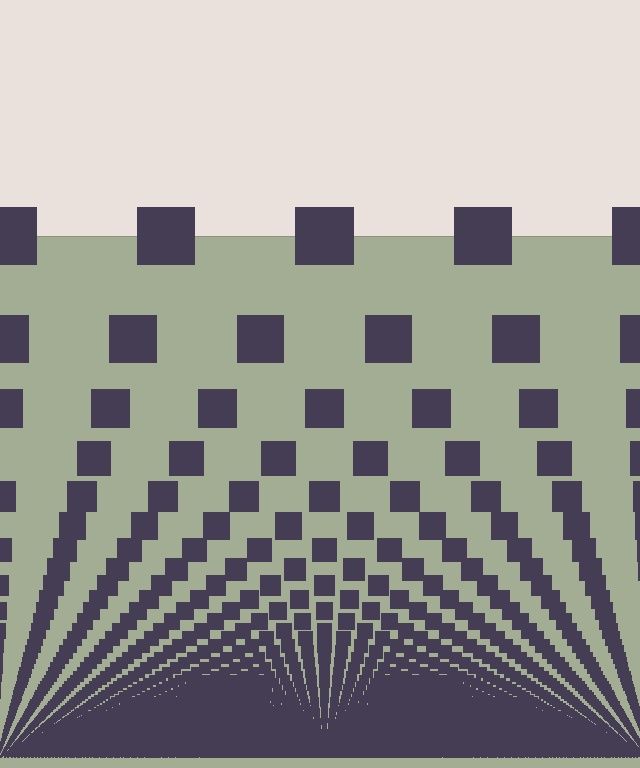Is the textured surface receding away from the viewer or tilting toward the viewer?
The surface appears to tilt toward the viewer. Texture elements get larger and sparser toward the top.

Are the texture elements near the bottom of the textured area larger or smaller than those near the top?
Smaller. The gradient is inverted — elements near the bottom are smaller and denser.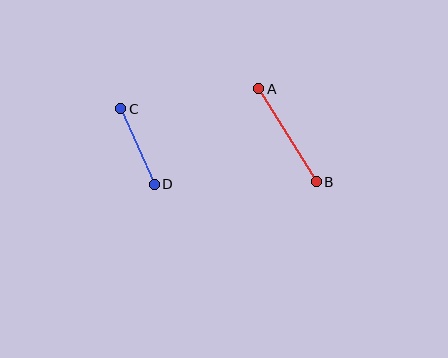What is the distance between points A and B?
The distance is approximately 109 pixels.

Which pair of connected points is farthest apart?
Points A and B are farthest apart.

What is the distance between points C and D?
The distance is approximately 83 pixels.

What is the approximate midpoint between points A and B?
The midpoint is at approximately (288, 135) pixels.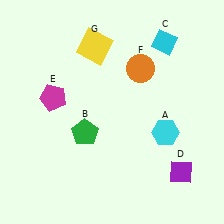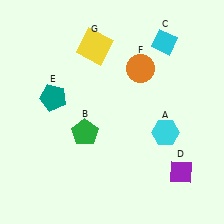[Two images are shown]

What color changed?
The pentagon (E) changed from magenta in Image 1 to teal in Image 2.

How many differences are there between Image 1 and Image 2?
There is 1 difference between the two images.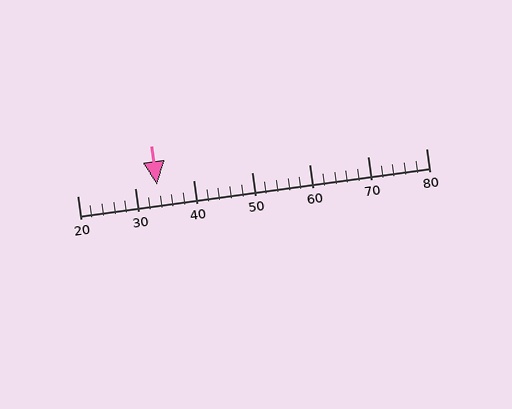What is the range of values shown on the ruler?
The ruler shows values from 20 to 80.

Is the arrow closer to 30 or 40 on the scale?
The arrow is closer to 30.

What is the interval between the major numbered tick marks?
The major tick marks are spaced 10 units apart.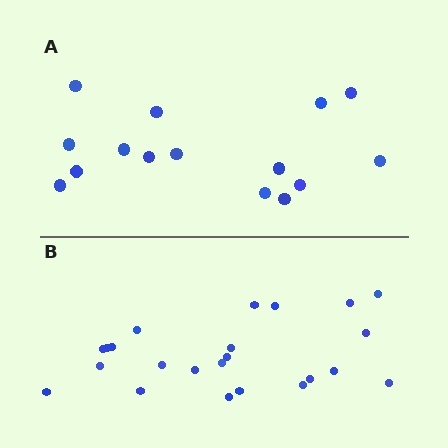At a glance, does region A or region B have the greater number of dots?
Region B (the bottom region) has more dots.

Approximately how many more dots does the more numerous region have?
Region B has roughly 8 or so more dots than region A.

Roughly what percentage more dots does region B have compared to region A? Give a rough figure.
About 55% more.